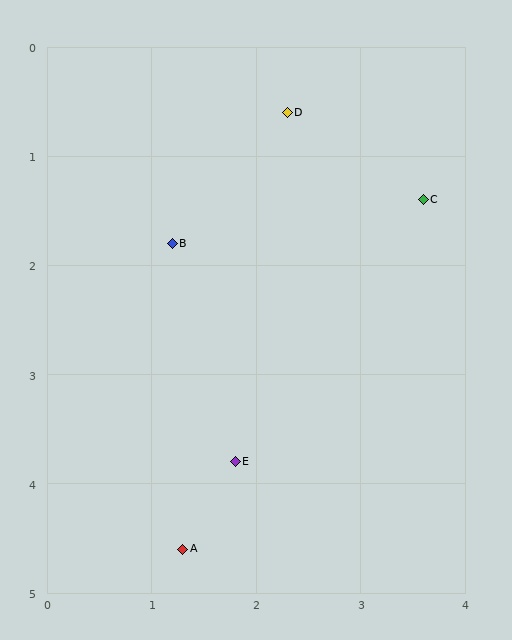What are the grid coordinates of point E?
Point E is at approximately (1.8, 3.8).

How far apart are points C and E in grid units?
Points C and E are about 3.0 grid units apart.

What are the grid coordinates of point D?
Point D is at approximately (2.3, 0.6).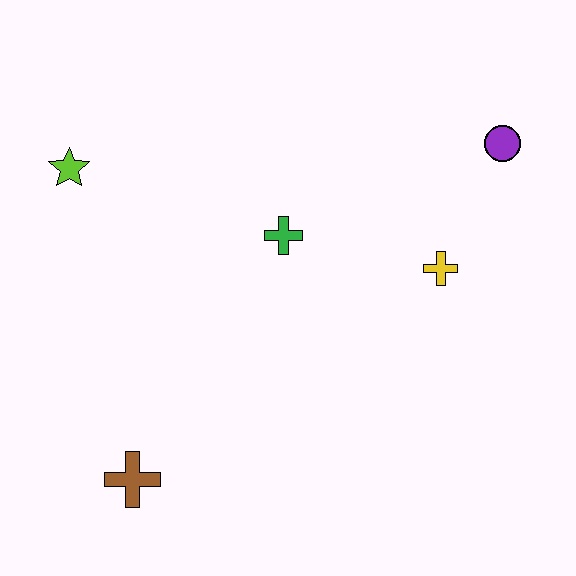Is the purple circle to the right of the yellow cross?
Yes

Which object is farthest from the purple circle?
The brown cross is farthest from the purple circle.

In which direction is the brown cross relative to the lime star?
The brown cross is below the lime star.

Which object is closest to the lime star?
The green cross is closest to the lime star.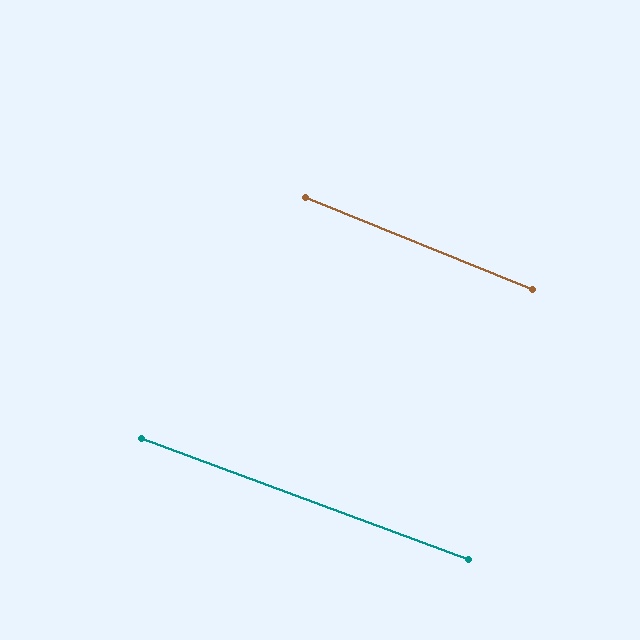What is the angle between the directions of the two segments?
Approximately 2 degrees.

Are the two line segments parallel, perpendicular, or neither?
Parallel — their directions differ by only 1.7°.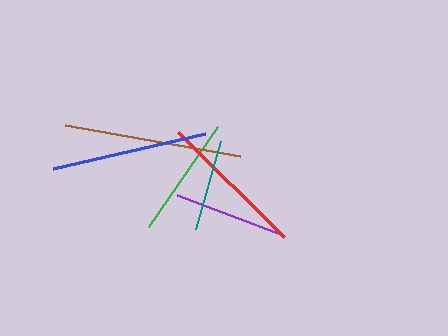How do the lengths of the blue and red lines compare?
The blue and red lines are approximately the same length.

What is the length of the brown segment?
The brown segment is approximately 178 pixels long.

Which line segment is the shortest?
The teal line is the shortest at approximately 91 pixels.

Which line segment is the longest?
The brown line is the longest at approximately 178 pixels.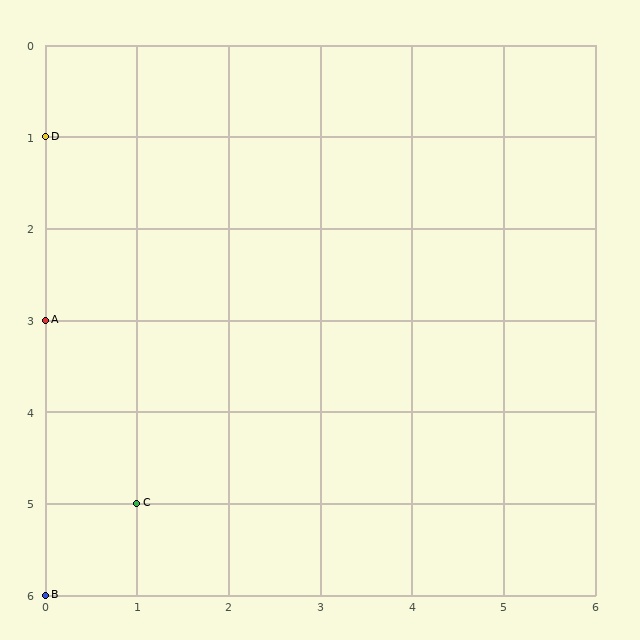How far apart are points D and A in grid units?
Points D and A are 2 rows apart.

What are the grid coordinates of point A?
Point A is at grid coordinates (0, 3).